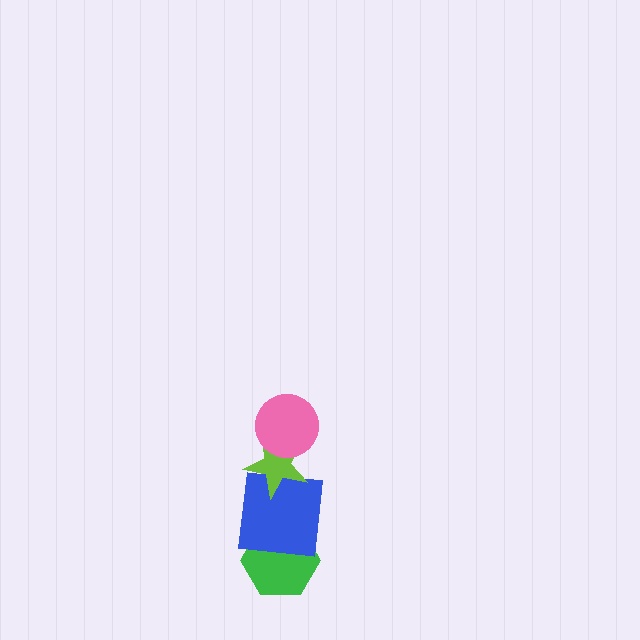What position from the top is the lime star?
The lime star is 2nd from the top.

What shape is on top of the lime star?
The pink circle is on top of the lime star.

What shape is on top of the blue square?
The lime star is on top of the blue square.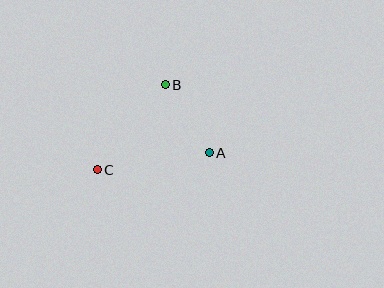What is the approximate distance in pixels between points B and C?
The distance between B and C is approximately 109 pixels.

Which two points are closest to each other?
Points A and B are closest to each other.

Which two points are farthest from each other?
Points A and C are farthest from each other.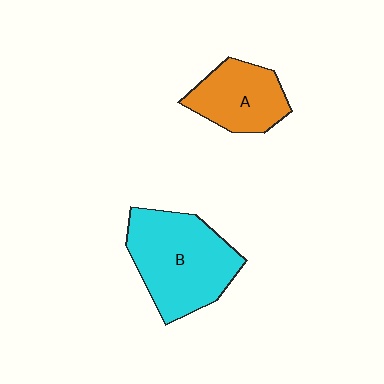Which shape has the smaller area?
Shape A (orange).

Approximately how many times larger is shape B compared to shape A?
Approximately 1.6 times.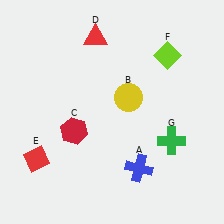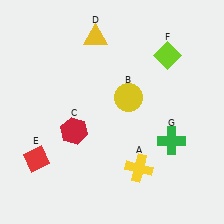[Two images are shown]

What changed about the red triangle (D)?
In Image 1, D is red. In Image 2, it changed to yellow.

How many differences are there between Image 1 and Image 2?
There are 2 differences between the two images.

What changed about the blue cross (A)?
In Image 1, A is blue. In Image 2, it changed to yellow.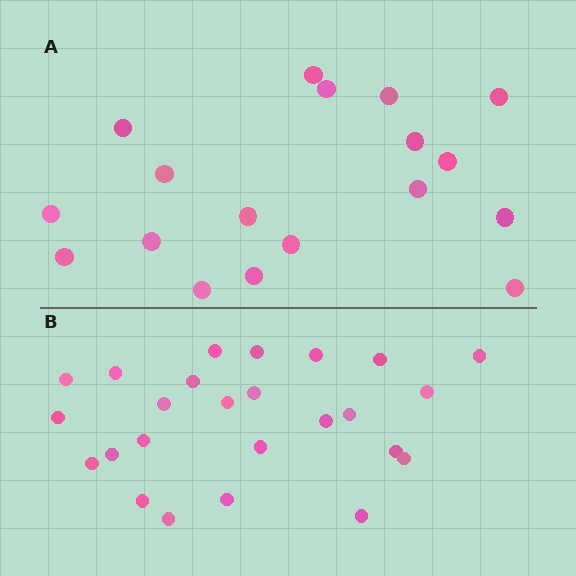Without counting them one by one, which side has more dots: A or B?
Region B (the bottom region) has more dots.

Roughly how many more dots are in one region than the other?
Region B has roughly 8 or so more dots than region A.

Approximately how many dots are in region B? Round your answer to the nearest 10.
About 20 dots. (The exact count is 25, which rounds to 20.)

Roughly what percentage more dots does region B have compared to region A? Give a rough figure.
About 40% more.